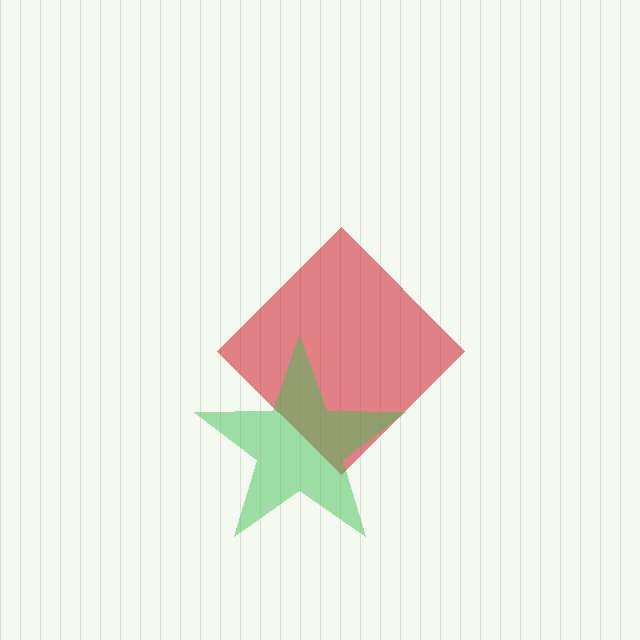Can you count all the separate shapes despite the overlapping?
Yes, there are 2 separate shapes.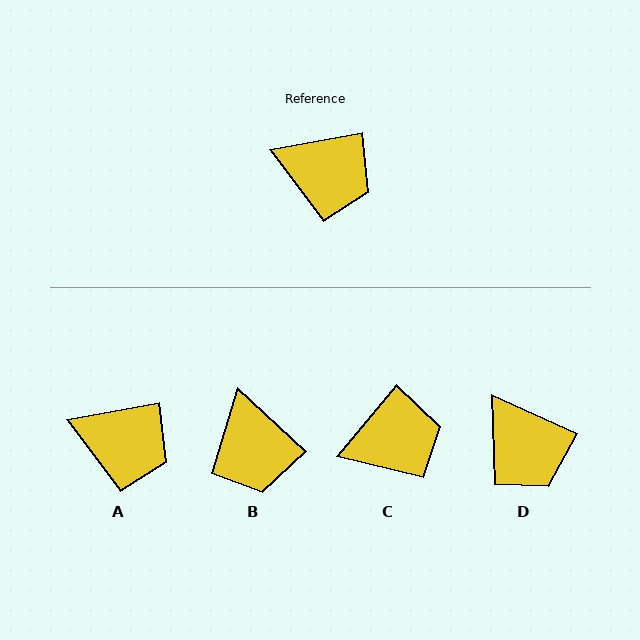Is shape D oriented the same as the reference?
No, it is off by about 35 degrees.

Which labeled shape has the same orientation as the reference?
A.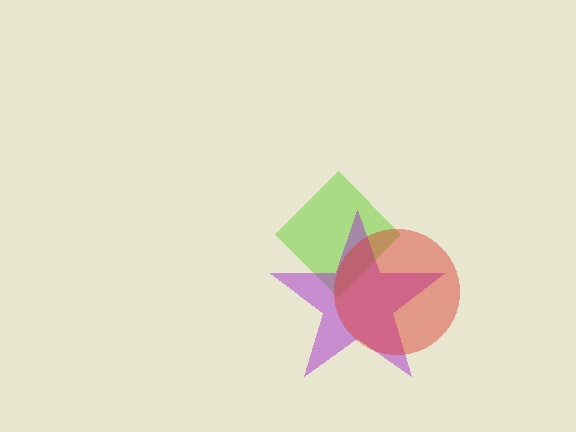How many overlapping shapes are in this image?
There are 3 overlapping shapes in the image.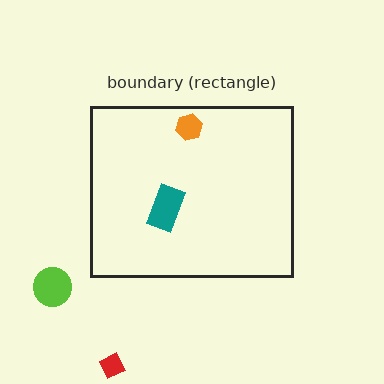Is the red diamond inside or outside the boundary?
Outside.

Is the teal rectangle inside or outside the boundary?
Inside.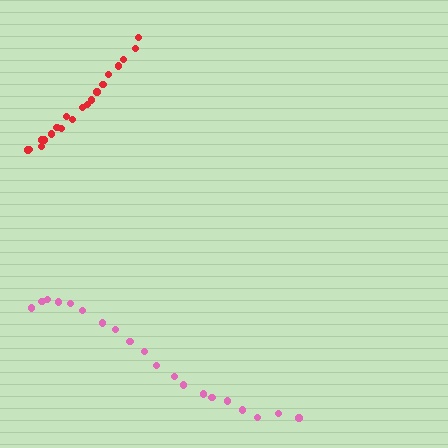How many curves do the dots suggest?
There are 2 distinct paths.